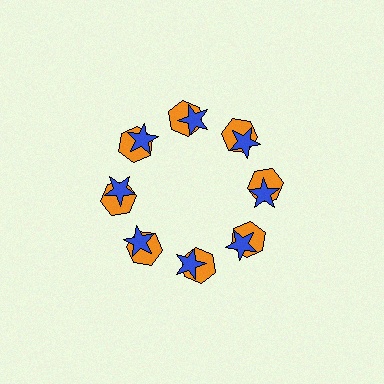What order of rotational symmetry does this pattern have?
This pattern has 8-fold rotational symmetry.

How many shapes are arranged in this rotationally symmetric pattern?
There are 16 shapes, arranged in 8 groups of 2.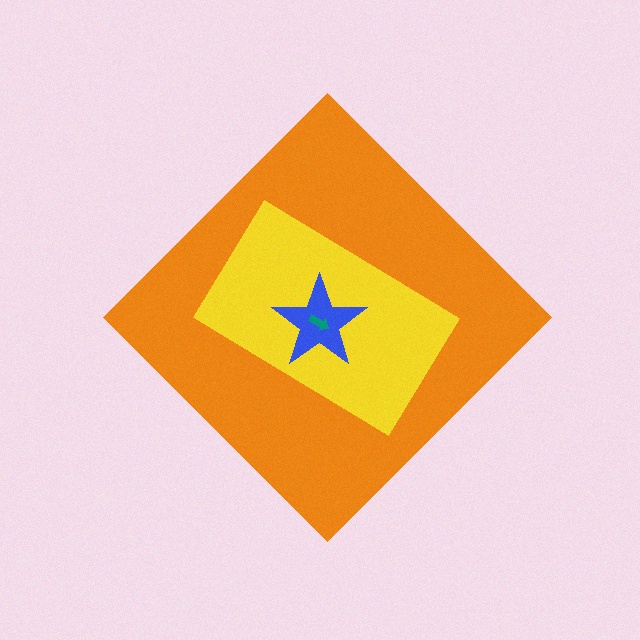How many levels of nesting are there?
4.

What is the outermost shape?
The orange diamond.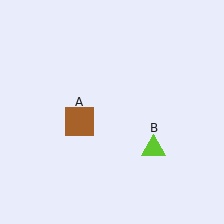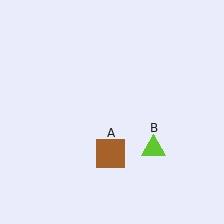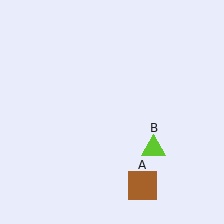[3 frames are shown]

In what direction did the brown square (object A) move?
The brown square (object A) moved down and to the right.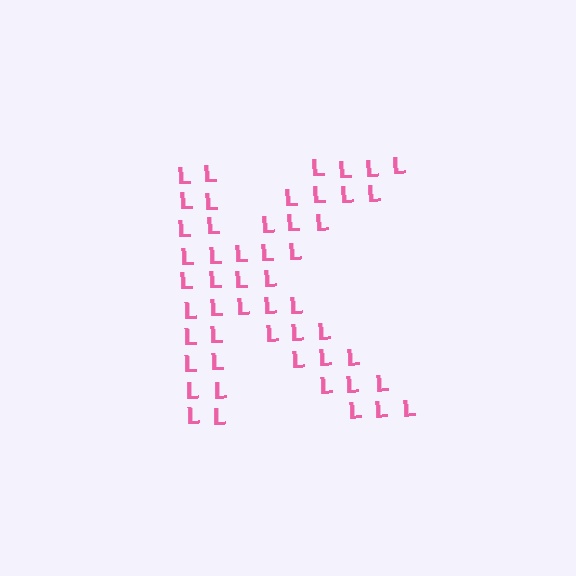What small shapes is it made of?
It is made of small letter L's.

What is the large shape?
The large shape is the letter K.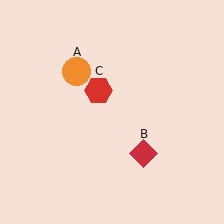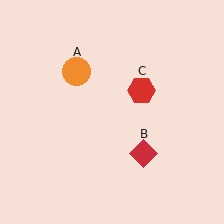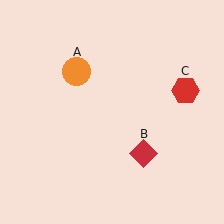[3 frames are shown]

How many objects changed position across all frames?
1 object changed position: red hexagon (object C).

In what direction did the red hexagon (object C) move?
The red hexagon (object C) moved right.